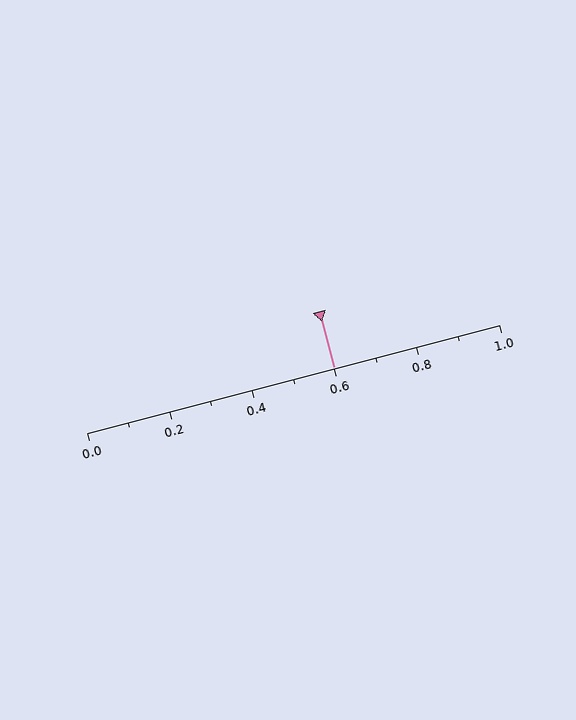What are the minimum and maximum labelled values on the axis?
The axis runs from 0.0 to 1.0.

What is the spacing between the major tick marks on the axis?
The major ticks are spaced 0.2 apart.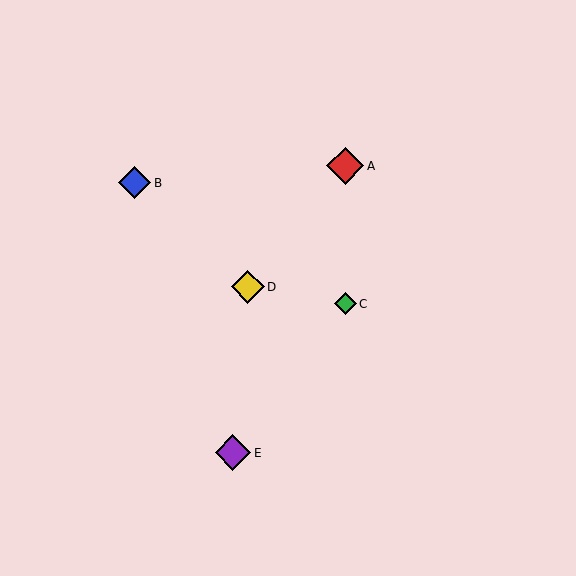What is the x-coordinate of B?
Object B is at x≈135.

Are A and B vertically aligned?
No, A is at x≈345 and B is at x≈135.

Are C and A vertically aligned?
Yes, both are at x≈345.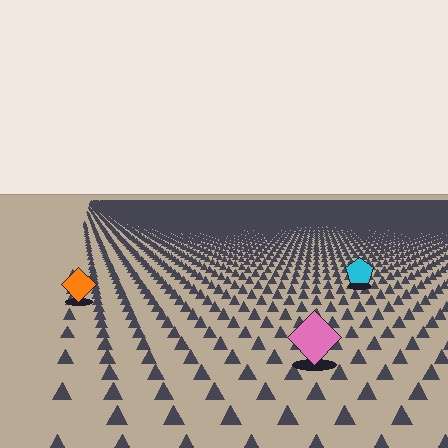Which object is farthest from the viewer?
The cyan pentagon is farthest from the viewer. It appears smaller and the ground texture around it is denser.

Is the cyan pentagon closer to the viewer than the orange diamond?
No. The orange diamond is closer — you can tell from the texture gradient: the ground texture is coarser near it.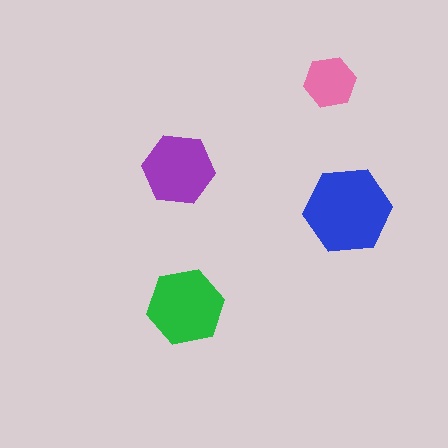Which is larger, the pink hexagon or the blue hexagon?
The blue one.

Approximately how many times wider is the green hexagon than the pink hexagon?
About 1.5 times wider.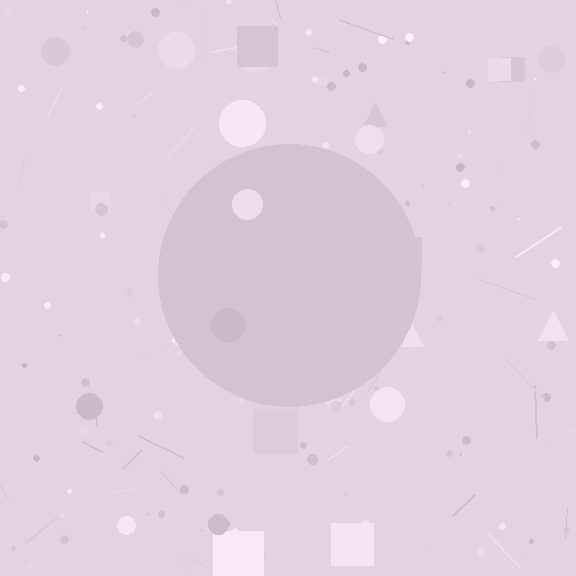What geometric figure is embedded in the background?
A circle is embedded in the background.